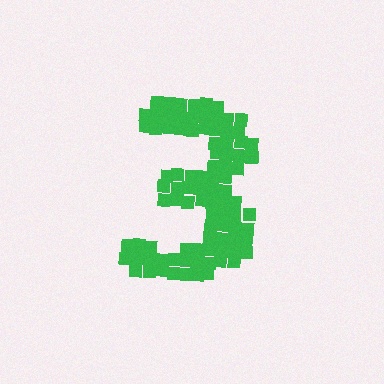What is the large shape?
The large shape is the digit 3.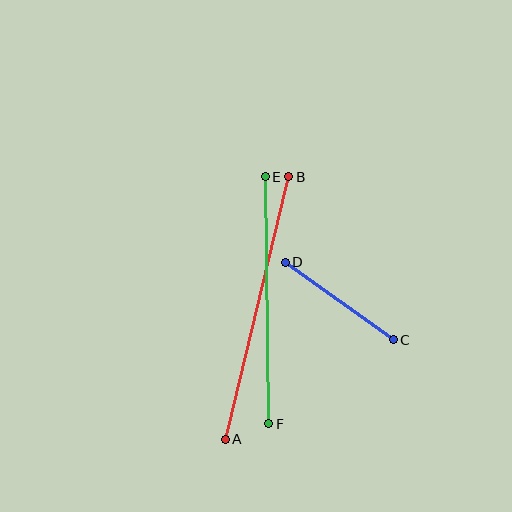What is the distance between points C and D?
The distance is approximately 133 pixels.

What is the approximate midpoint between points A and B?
The midpoint is at approximately (257, 308) pixels.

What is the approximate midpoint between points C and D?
The midpoint is at approximately (339, 301) pixels.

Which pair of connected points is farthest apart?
Points A and B are farthest apart.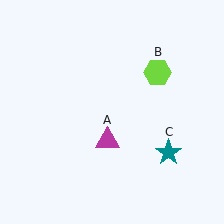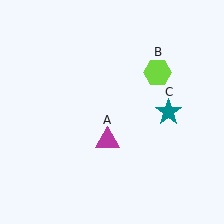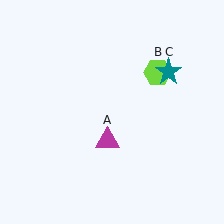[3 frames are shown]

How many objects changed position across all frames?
1 object changed position: teal star (object C).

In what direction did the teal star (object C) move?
The teal star (object C) moved up.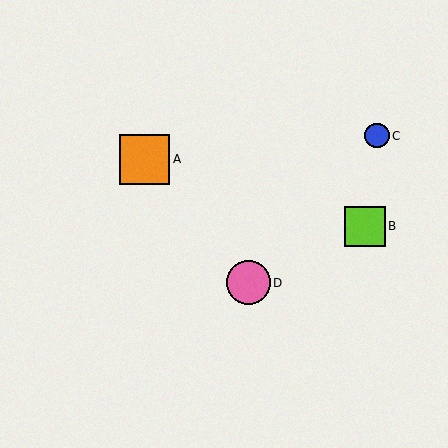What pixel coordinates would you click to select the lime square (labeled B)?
Click at (365, 226) to select the lime square B.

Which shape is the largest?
The orange square (labeled A) is the largest.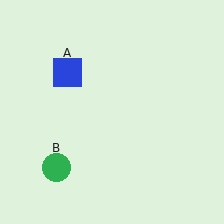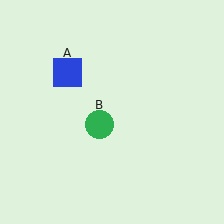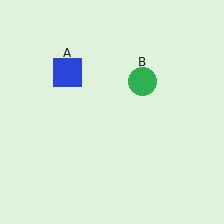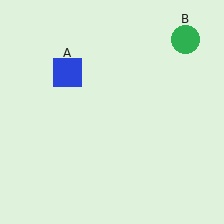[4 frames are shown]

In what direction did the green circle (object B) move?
The green circle (object B) moved up and to the right.